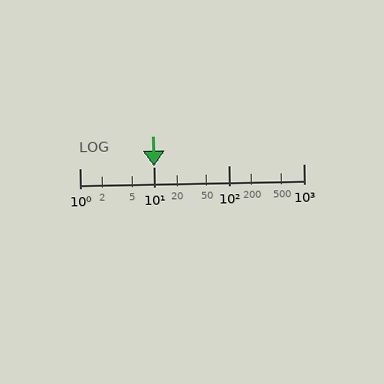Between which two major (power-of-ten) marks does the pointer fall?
The pointer is between 1 and 10.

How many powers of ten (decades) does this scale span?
The scale spans 3 decades, from 1 to 1000.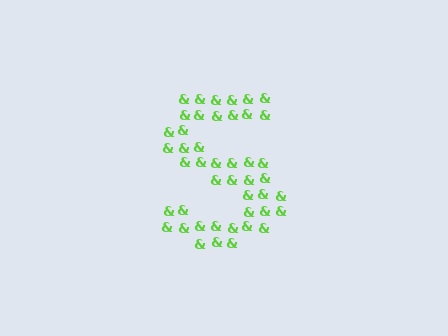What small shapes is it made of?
It is made of small ampersands.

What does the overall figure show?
The overall figure shows the letter S.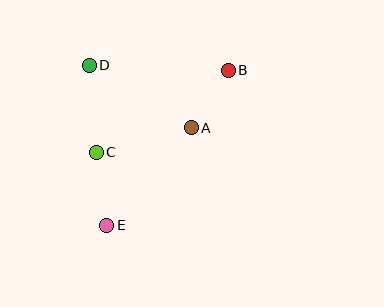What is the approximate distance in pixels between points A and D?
The distance between A and D is approximately 120 pixels.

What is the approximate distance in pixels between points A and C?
The distance between A and C is approximately 98 pixels.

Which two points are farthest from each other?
Points B and E are farthest from each other.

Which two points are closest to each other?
Points A and B are closest to each other.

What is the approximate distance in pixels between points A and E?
The distance between A and E is approximately 129 pixels.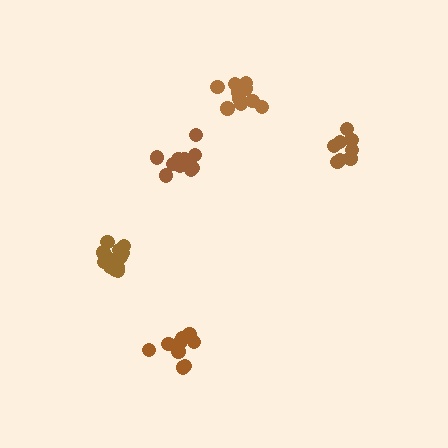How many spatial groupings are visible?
There are 5 spatial groupings.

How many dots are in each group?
Group 1: 12 dots, Group 2: 13 dots, Group 3: 8 dots, Group 4: 9 dots, Group 5: 13 dots (55 total).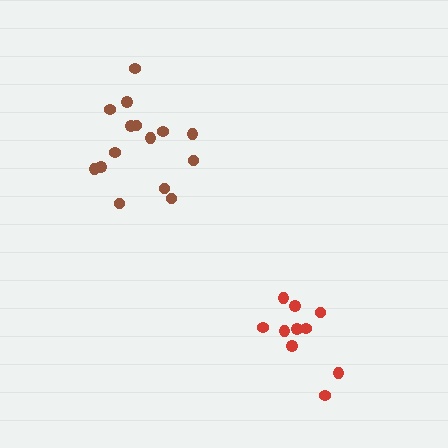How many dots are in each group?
Group 1: 15 dots, Group 2: 10 dots (25 total).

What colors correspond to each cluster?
The clusters are colored: brown, red.